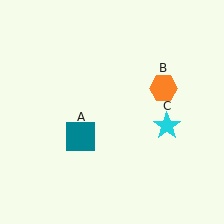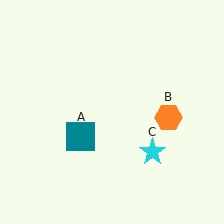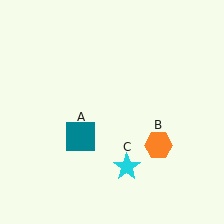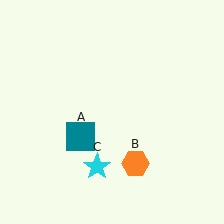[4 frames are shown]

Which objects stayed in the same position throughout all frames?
Teal square (object A) remained stationary.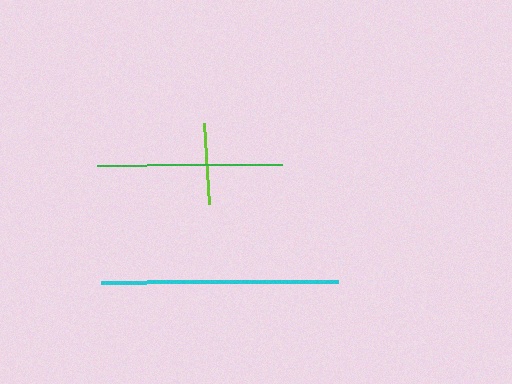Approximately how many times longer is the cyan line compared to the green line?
The cyan line is approximately 1.3 times the length of the green line.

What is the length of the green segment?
The green segment is approximately 185 pixels long.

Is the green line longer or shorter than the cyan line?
The cyan line is longer than the green line.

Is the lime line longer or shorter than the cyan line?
The cyan line is longer than the lime line.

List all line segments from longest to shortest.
From longest to shortest: cyan, green, lime.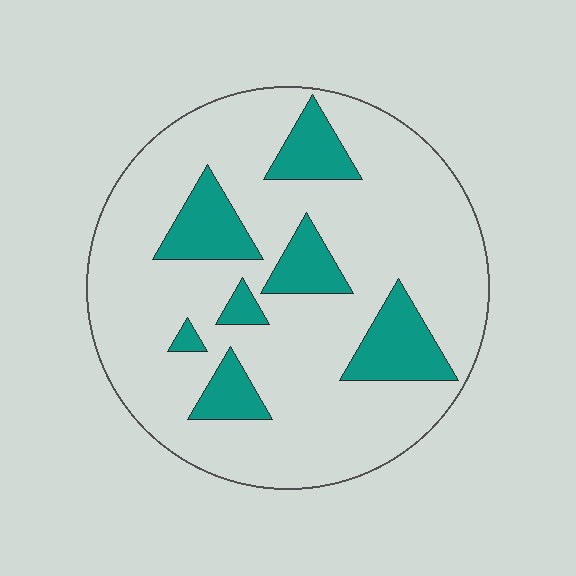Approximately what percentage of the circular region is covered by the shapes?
Approximately 20%.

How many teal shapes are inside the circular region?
7.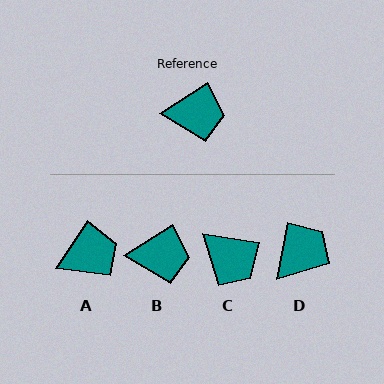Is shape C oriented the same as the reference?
No, it is off by about 41 degrees.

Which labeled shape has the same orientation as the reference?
B.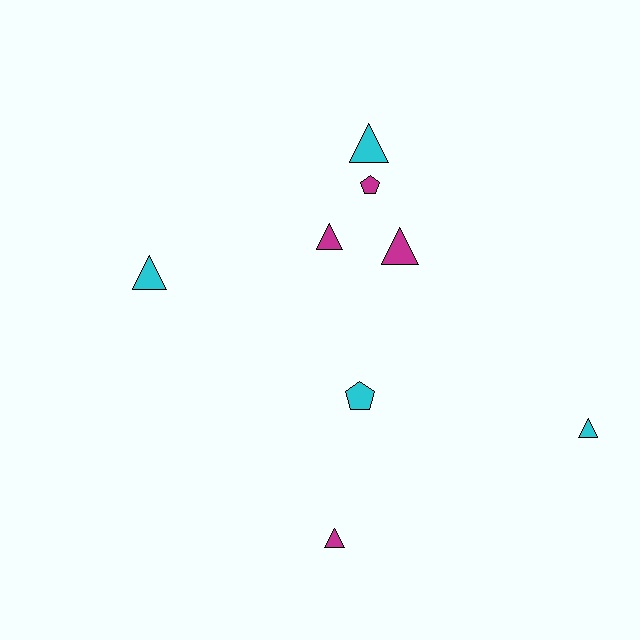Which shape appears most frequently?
Triangle, with 6 objects.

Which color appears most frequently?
Cyan, with 4 objects.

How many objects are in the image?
There are 8 objects.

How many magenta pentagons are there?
There is 1 magenta pentagon.